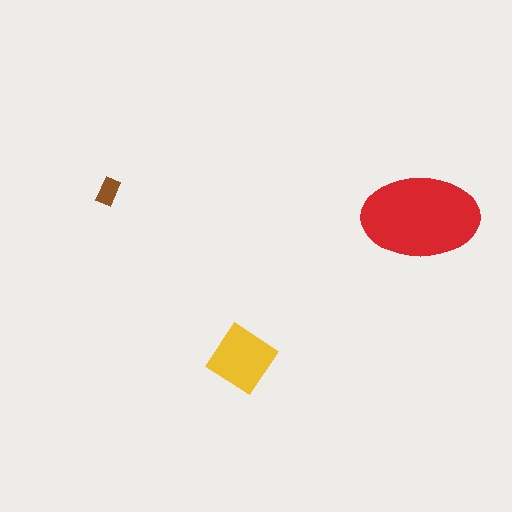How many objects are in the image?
There are 3 objects in the image.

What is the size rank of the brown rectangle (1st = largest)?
3rd.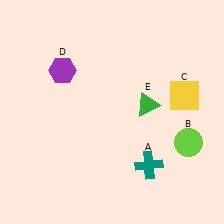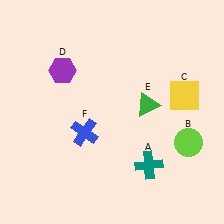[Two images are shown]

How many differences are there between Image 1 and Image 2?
There is 1 difference between the two images.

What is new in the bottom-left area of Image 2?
A blue cross (F) was added in the bottom-left area of Image 2.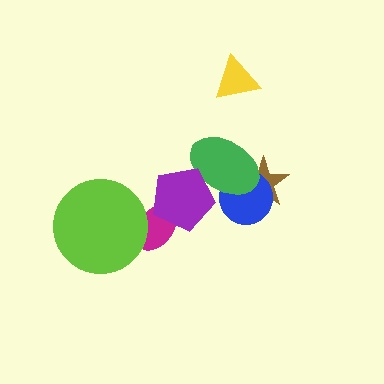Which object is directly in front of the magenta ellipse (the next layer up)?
The lime circle is directly in front of the magenta ellipse.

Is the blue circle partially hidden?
Yes, it is partially covered by another shape.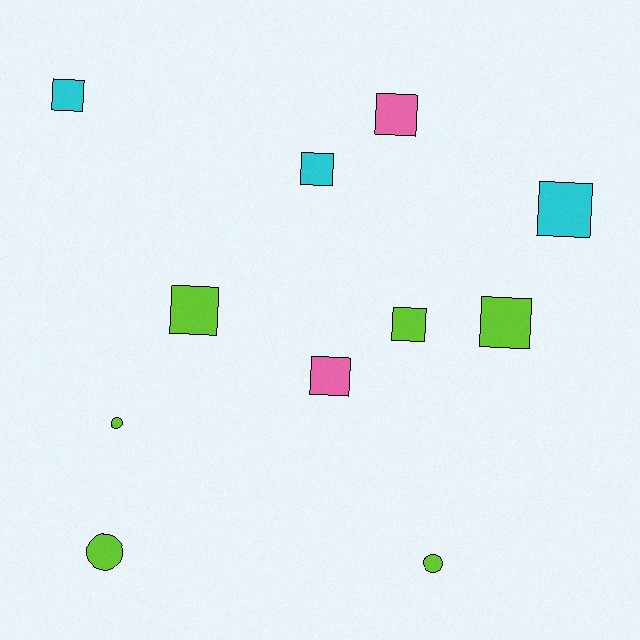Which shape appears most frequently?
Square, with 8 objects.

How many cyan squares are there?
There are 3 cyan squares.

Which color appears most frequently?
Lime, with 6 objects.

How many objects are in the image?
There are 11 objects.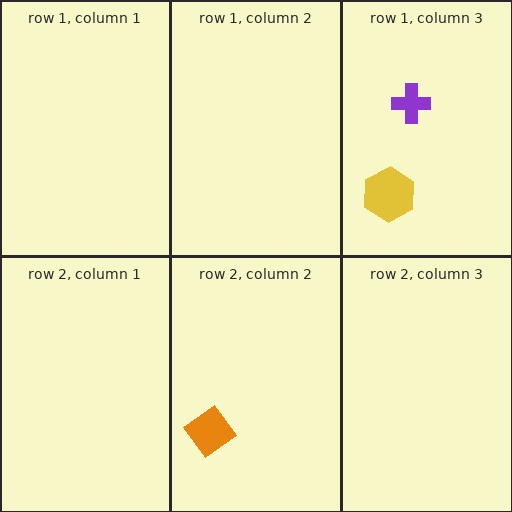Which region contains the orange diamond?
The row 2, column 2 region.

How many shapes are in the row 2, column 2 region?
1.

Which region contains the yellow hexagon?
The row 1, column 3 region.